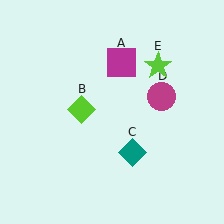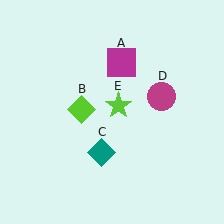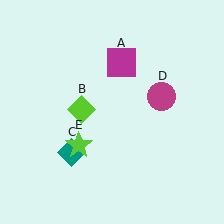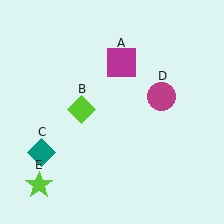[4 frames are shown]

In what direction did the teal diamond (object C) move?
The teal diamond (object C) moved left.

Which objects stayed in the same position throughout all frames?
Magenta square (object A) and lime diamond (object B) and magenta circle (object D) remained stationary.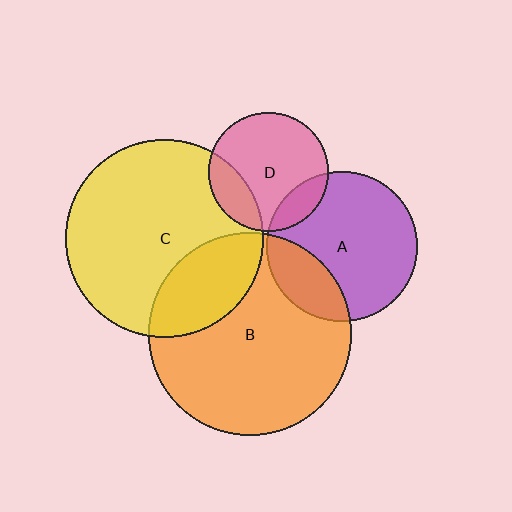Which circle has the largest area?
Circle B (orange).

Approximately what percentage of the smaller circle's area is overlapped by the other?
Approximately 25%.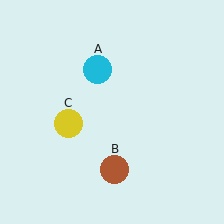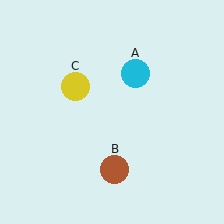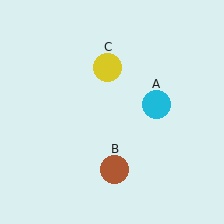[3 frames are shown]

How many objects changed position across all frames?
2 objects changed position: cyan circle (object A), yellow circle (object C).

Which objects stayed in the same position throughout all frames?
Brown circle (object B) remained stationary.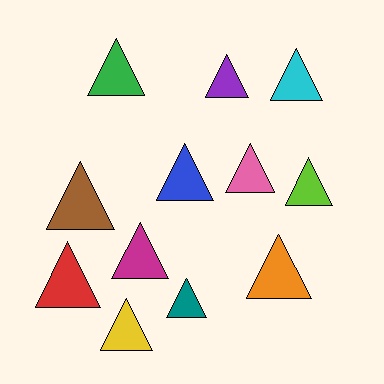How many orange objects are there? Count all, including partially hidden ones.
There is 1 orange object.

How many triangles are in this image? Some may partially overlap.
There are 12 triangles.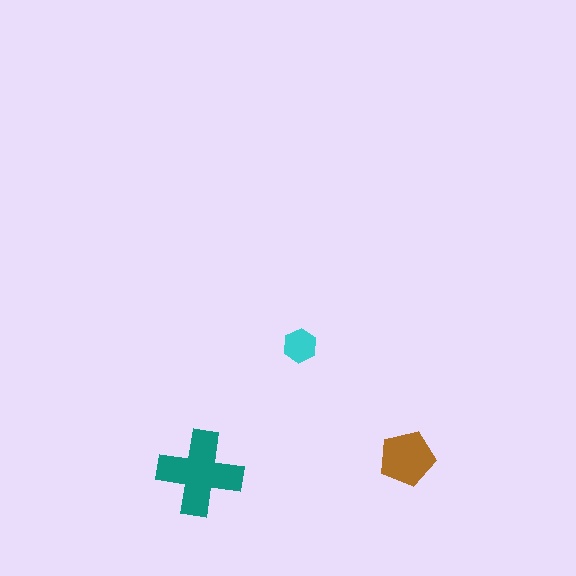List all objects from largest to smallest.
The teal cross, the brown pentagon, the cyan hexagon.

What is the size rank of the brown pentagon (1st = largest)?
2nd.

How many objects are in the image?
There are 3 objects in the image.